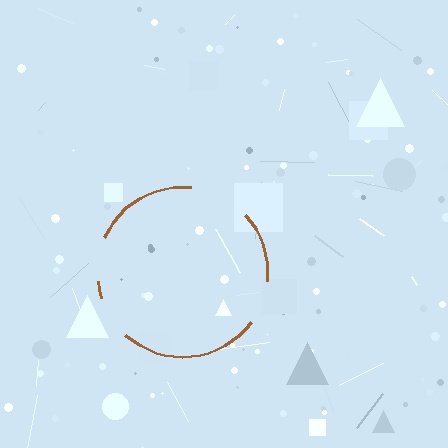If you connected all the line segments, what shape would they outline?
They would outline a circle.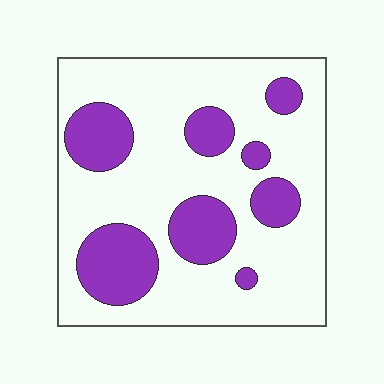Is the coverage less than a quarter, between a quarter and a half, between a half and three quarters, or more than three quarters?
Between a quarter and a half.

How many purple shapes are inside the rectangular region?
8.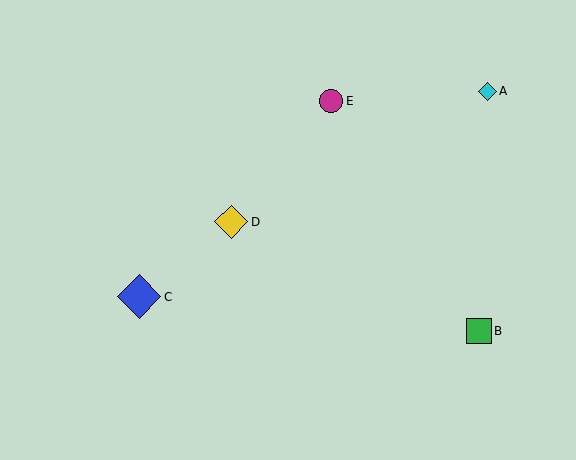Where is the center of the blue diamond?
The center of the blue diamond is at (139, 297).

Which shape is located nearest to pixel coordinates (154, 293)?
The blue diamond (labeled C) at (139, 297) is nearest to that location.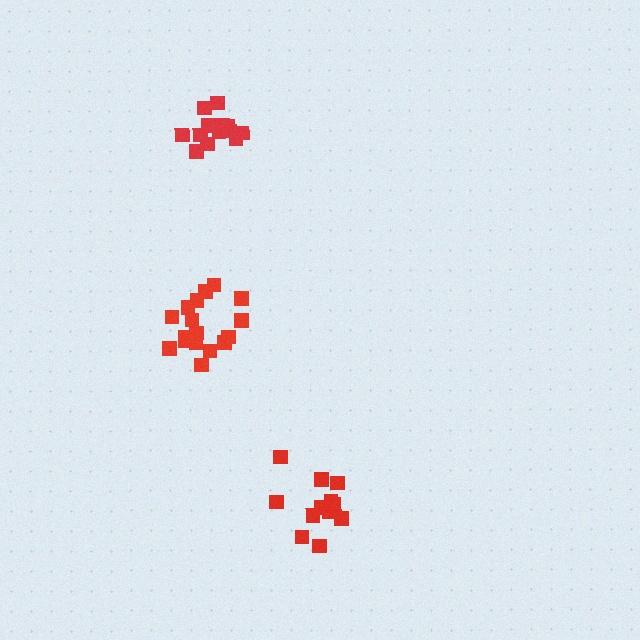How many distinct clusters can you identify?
There are 3 distinct clusters.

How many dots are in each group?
Group 1: 13 dots, Group 2: 12 dots, Group 3: 17 dots (42 total).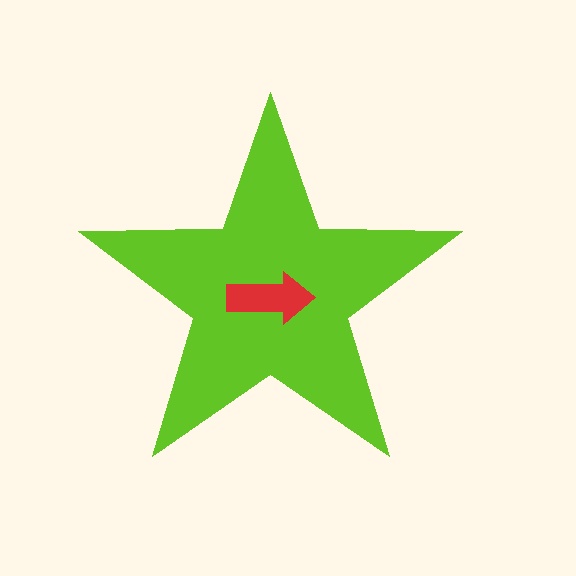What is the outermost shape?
The lime star.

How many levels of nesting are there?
2.